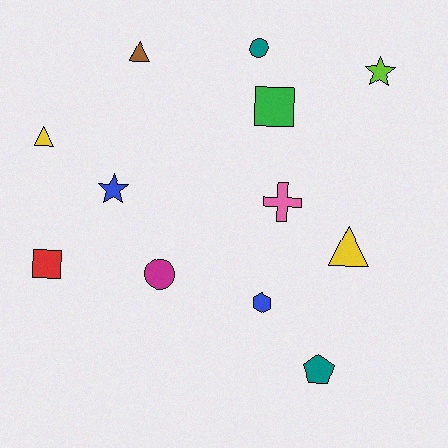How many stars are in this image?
There are 2 stars.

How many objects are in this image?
There are 12 objects.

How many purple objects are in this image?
There are no purple objects.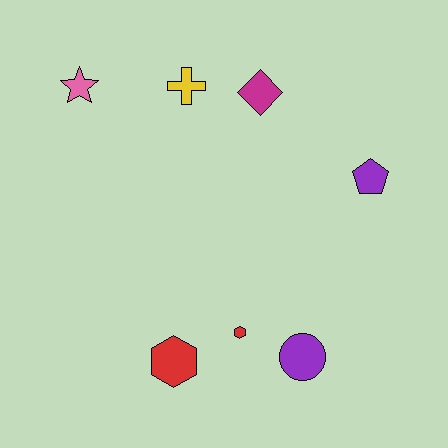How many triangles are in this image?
There are no triangles.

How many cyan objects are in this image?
There are no cyan objects.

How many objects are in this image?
There are 7 objects.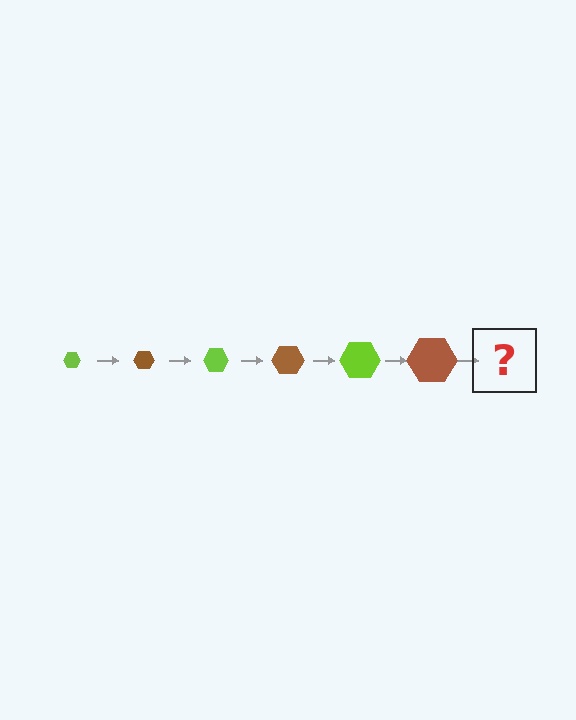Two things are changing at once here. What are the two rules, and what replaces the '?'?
The two rules are that the hexagon grows larger each step and the color cycles through lime and brown. The '?' should be a lime hexagon, larger than the previous one.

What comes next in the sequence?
The next element should be a lime hexagon, larger than the previous one.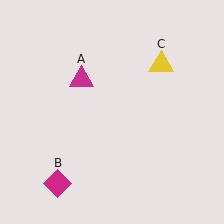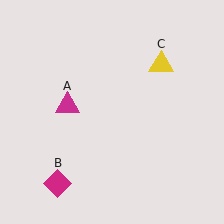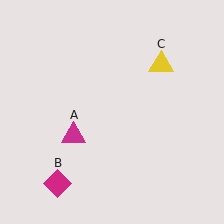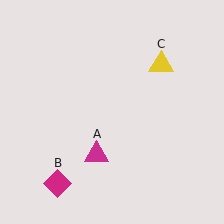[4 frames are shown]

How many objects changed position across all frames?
1 object changed position: magenta triangle (object A).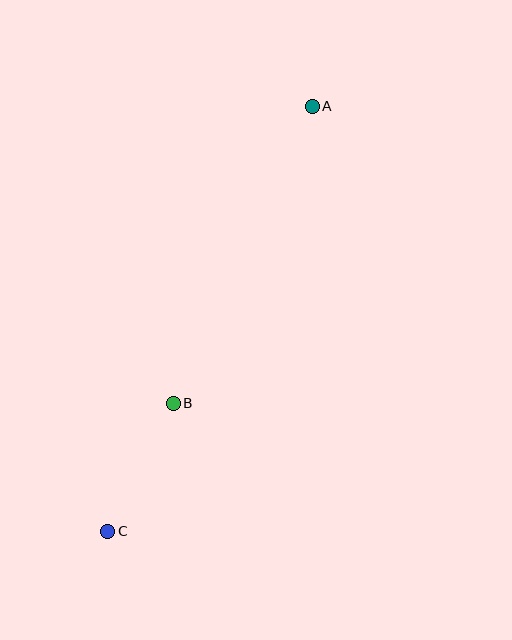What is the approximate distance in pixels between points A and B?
The distance between A and B is approximately 327 pixels.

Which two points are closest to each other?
Points B and C are closest to each other.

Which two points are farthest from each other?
Points A and C are farthest from each other.